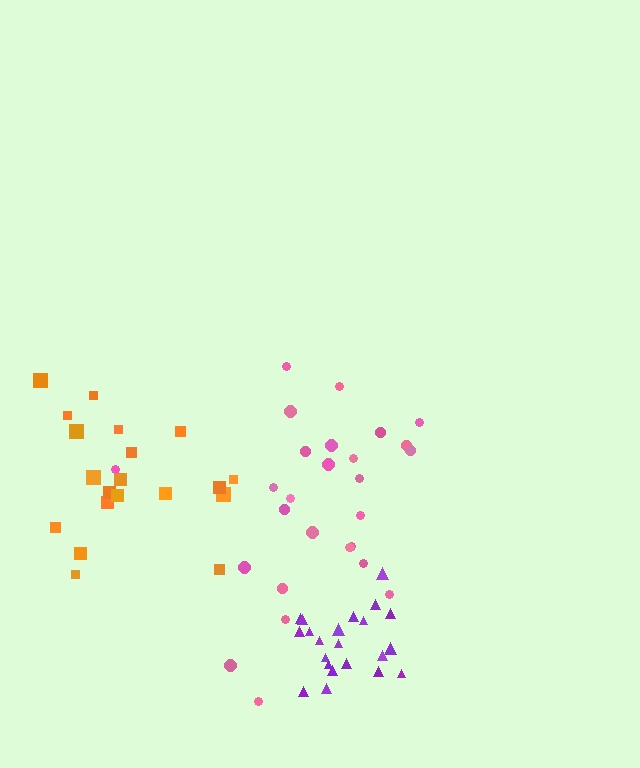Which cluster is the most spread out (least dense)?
Orange.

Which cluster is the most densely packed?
Purple.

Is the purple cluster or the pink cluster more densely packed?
Purple.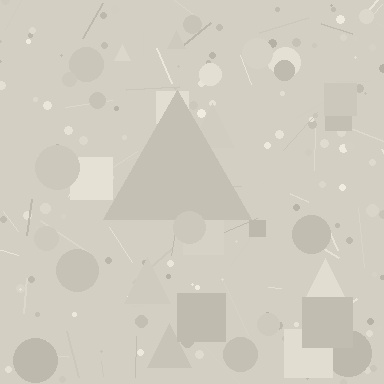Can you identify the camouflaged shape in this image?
The camouflaged shape is a triangle.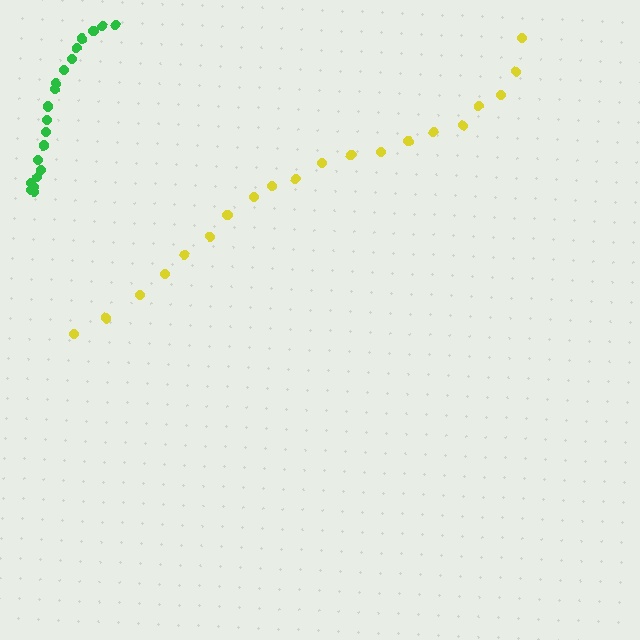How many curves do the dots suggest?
There are 2 distinct paths.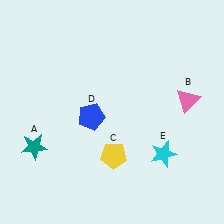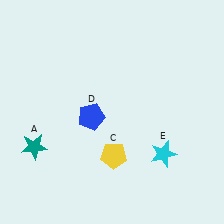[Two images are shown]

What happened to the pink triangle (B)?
The pink triangle (B) was removed in Image 2. It was in the top-right area of Image 1.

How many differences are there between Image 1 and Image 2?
There is 1 difference between the two images.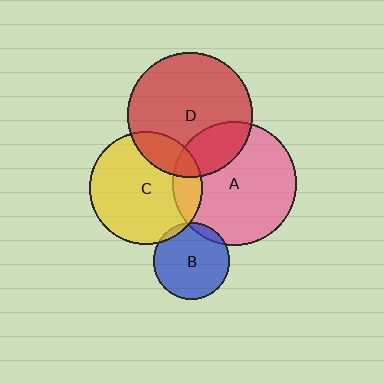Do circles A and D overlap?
Yes.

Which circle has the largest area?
Circle D (red).